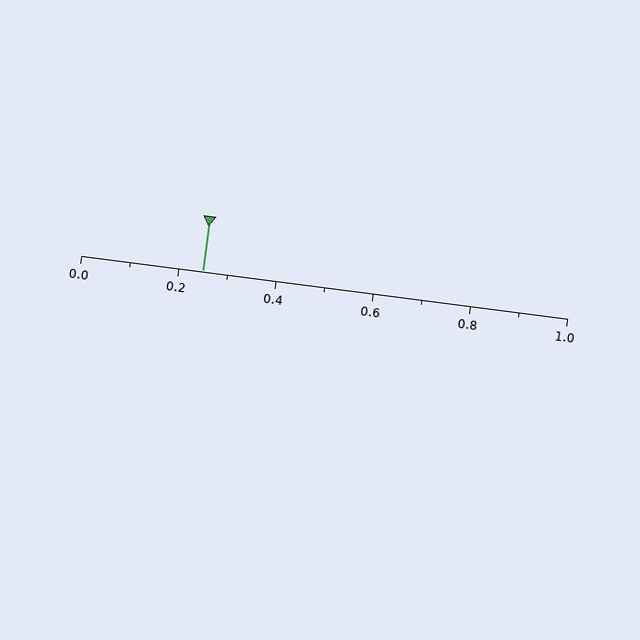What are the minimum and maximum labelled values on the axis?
The axis runs from 0.0 to 1.0.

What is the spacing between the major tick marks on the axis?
The major ticks are spaced 0.2 apart.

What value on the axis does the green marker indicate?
The marker indicates approximately 0.25.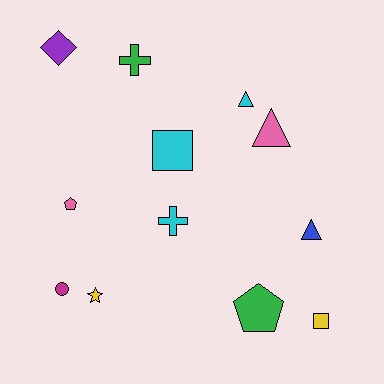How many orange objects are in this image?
There are no orange objects.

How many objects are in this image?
There are 12 objects.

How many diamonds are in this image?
There is 1 diamond.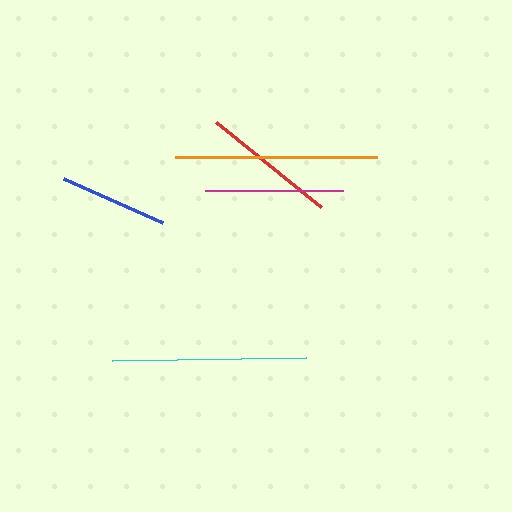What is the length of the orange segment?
The orange segment is approximately 202 pixels long.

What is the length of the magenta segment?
The magenta segment is approximately 138 pixels long.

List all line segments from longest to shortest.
From longest to shortest: orange, cyan, magenta, red, blue.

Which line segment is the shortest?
The blue line is the shortest at approximately 108 pixels.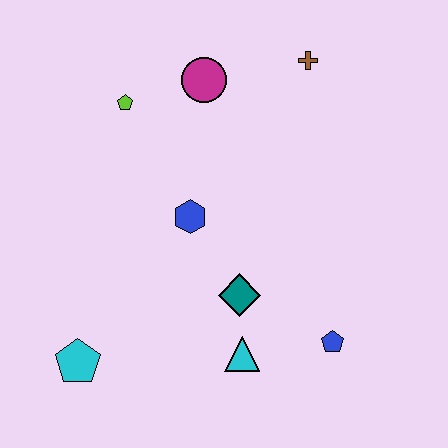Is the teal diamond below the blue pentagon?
No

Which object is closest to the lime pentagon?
The magenta circle is closest to the lime pentagon.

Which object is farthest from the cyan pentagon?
The brown cross is farthest from the cyan pentagon.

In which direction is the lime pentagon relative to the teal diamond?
The lime pentagon is above the teal diamond.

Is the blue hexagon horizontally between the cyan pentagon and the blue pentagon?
Yes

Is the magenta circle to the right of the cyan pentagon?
Yes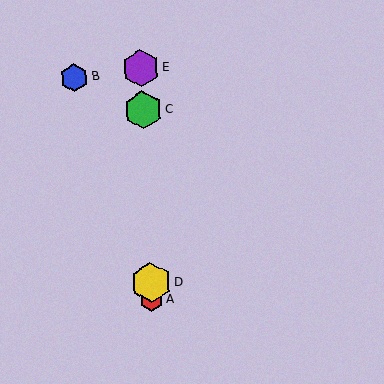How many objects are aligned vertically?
4 objects (A, C, D, E) are aligned vertically.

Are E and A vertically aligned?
Yes, both are at x≈141.